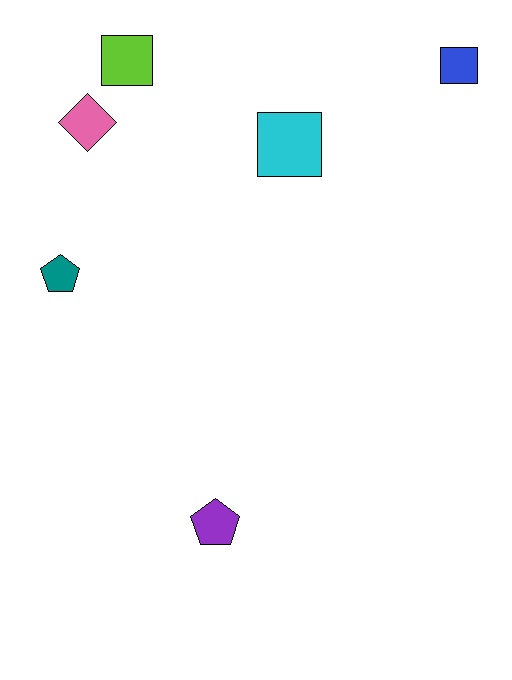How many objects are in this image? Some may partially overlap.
There are 6 objects.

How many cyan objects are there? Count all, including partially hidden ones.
There is 1 cyan object.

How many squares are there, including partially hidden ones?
There are 3 squares.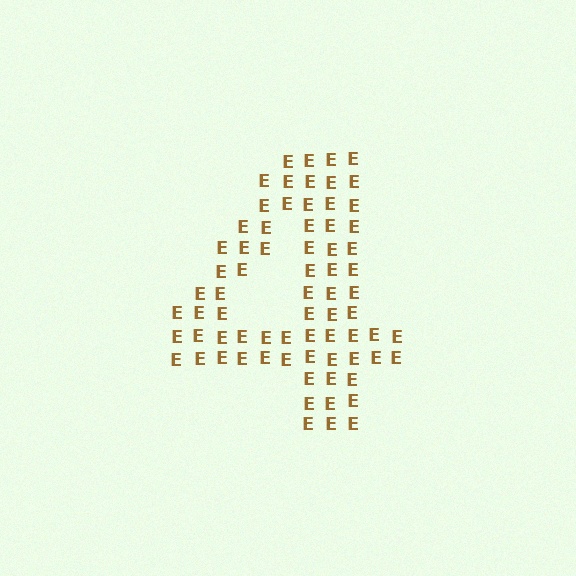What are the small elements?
The small elements are letter E's.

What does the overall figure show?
The overall figure shows the digit 4.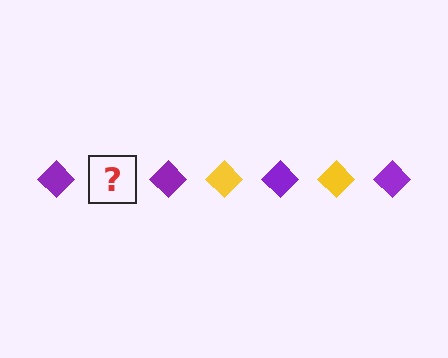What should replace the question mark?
The question mark should be replaced with a yellow diamond.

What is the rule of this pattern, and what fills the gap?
The rule is that the pattern cycles through purple, yellow diamonds. The gap should be filled with a yellow diamond.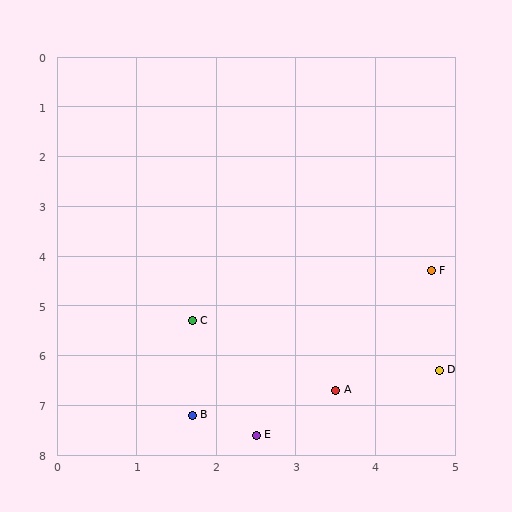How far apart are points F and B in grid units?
Points F and B are about 4.2 grid units apart.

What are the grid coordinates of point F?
Point F is at approximately (4.7, 4.3).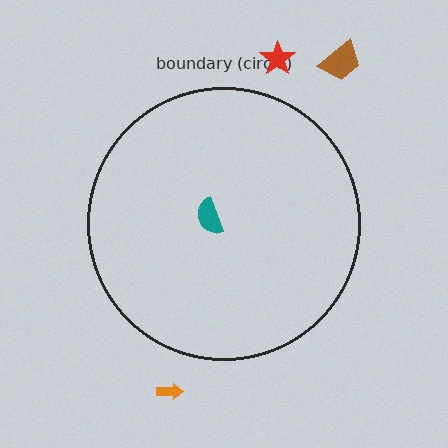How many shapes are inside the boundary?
1 inside, 3 outside.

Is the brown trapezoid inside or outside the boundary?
Outside.